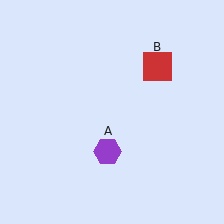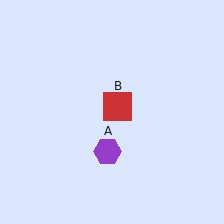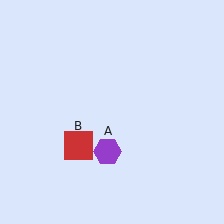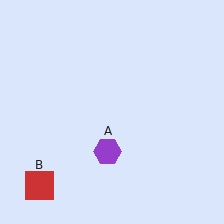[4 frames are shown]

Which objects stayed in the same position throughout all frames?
Purple hexagon (object A) remained stationary.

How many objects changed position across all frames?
1 object changed position: red square (object B).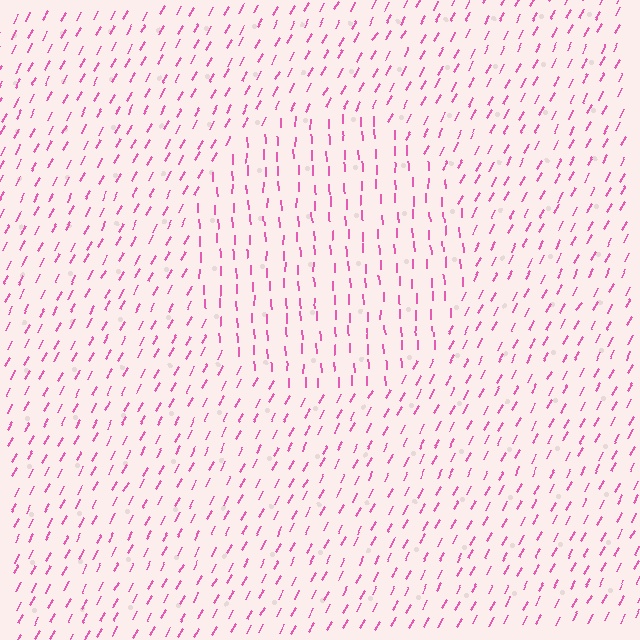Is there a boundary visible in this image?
Yes, there is a texture boundary formed by a change in line orientation.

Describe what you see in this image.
The image is filled with small pink line segments. A circle region in the image has lines oriented differently from the surrounding lines, creating a visible texture boundary.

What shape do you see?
I see a circle.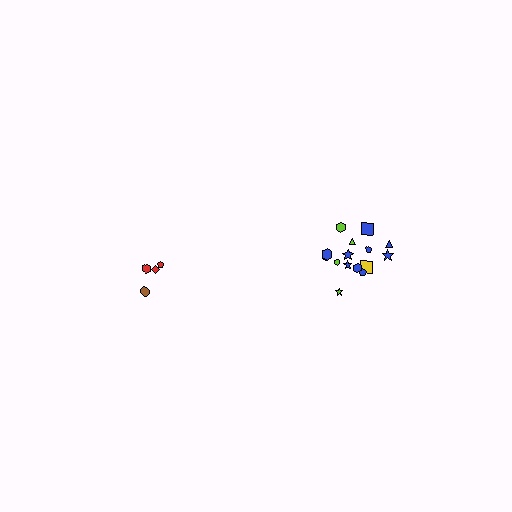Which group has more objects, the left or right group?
The right group.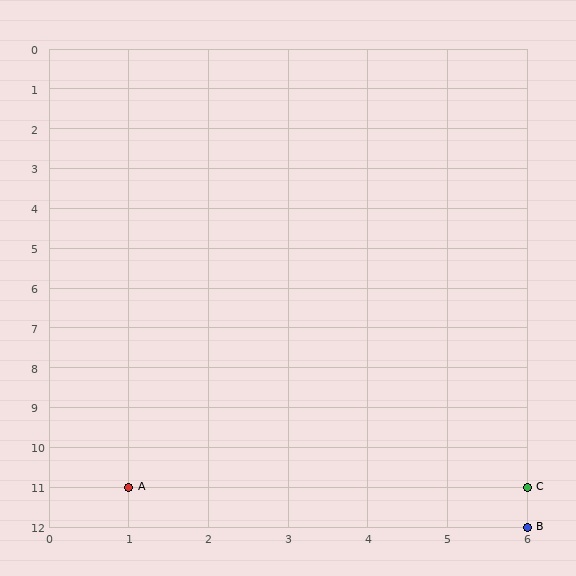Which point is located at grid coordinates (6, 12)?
Point B is at (6, 12).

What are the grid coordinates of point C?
Point C is at grid coordinates (6, 11).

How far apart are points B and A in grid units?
Points B and A are 5 columns and 1 row apart (about 5.1 grid units diagonally).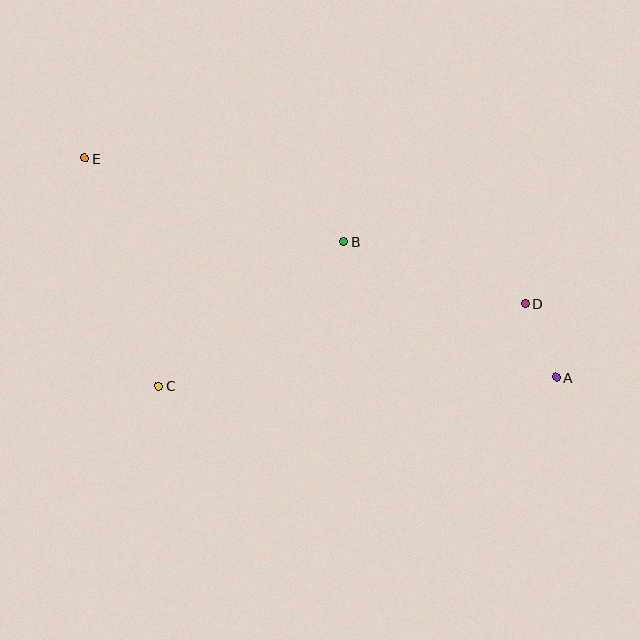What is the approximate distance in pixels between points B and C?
The distance between B and C is approximately 234 pixels.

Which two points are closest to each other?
Points A and D are closest to each other.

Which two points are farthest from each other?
Points A and E are farthest from each other.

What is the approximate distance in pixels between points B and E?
The distance between B and E is approximately 272 pixels.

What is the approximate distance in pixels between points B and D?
The distance between B and D is approximately 191 pixels.